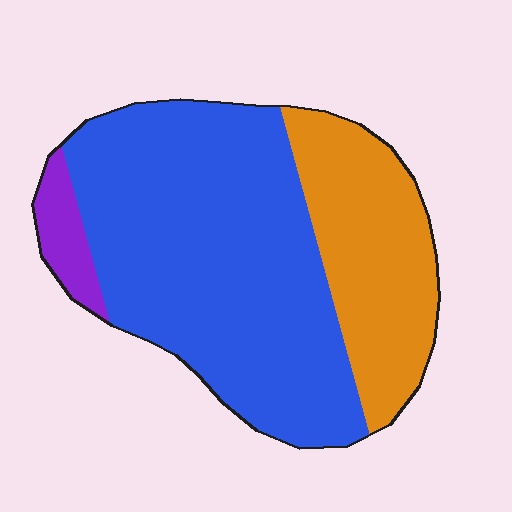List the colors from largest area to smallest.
From largest to smallest: blue, orange, purple.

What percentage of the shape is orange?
Orange takes up between a sixth and a third of the shape.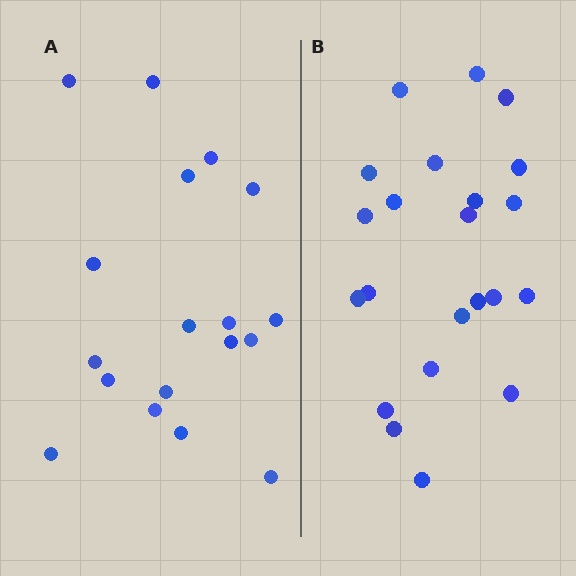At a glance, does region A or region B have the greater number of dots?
Region B (the right region) has more dots.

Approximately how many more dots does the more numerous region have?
Region B has about 4 more dots than region A.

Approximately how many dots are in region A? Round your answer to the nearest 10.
About 20 dots. (The exact count is 18, which rounds to 20.)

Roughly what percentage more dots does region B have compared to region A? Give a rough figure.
About 20% more.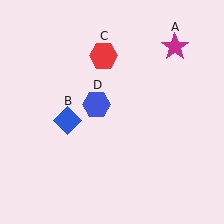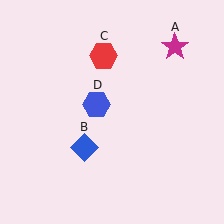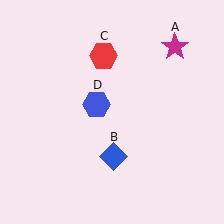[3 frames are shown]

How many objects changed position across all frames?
1 object changed position: blue diamond (object B).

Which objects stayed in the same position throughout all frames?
Magenta star (object A) and red hexagon (object C) and blue hexagon (object D) remained stationary.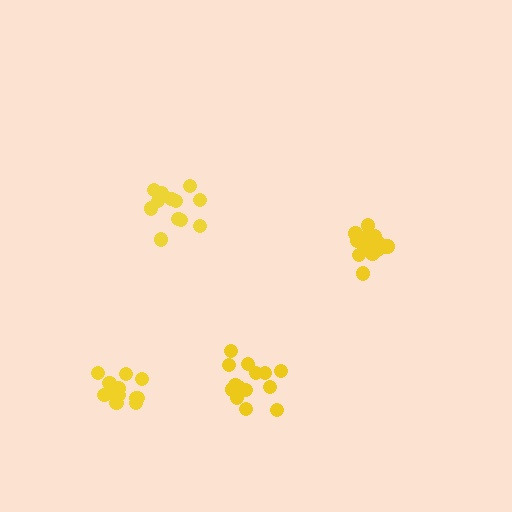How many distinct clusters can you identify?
There are 4 distinct clusters.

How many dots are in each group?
Group 1: 16 dots, Group 2: 12 dots, Group 3: 13 dots, Group 4: 15 dots (56 total).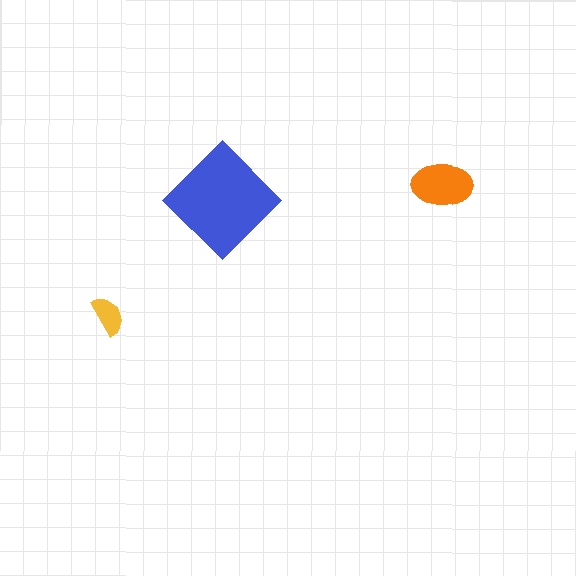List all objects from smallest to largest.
The yellow semicircle, the orange ellipse, the blue diamond.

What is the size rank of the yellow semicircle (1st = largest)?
3rd.